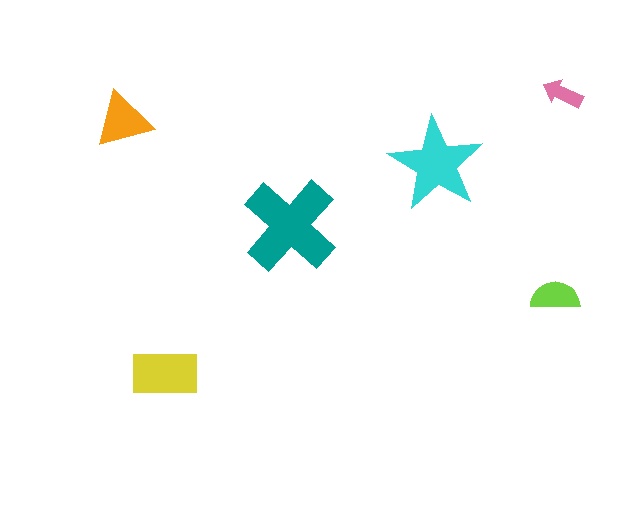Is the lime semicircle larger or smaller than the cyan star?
Smaller.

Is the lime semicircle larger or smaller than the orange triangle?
Smaller.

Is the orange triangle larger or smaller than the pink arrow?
Larger.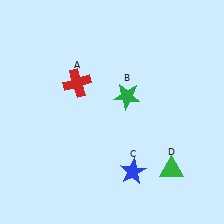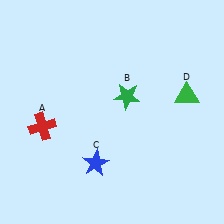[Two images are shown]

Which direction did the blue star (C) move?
The blue star (C) moved left.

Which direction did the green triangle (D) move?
The green triangle (D) moved up.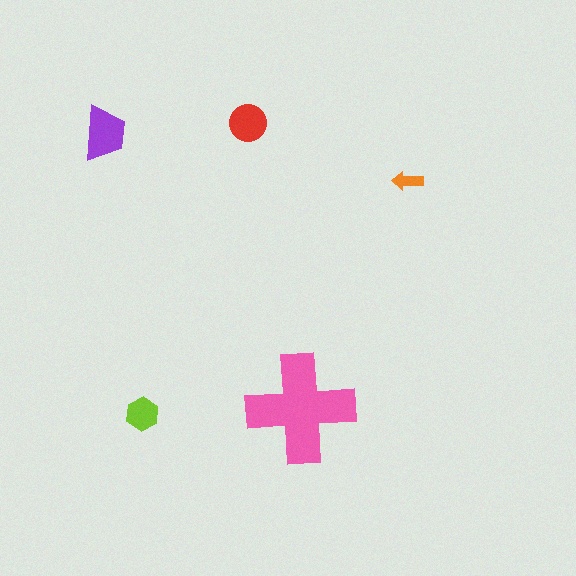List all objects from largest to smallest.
The pink cross, the purple trapezoid, the red circle, the lime hexagon, the orange arrow.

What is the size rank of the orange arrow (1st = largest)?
5th.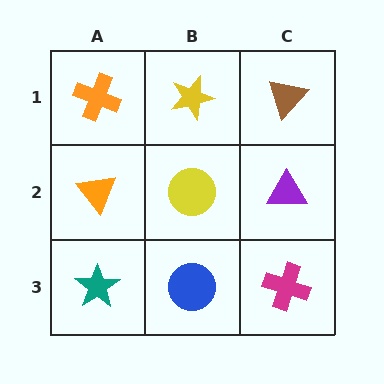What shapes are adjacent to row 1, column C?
A purple triangle (row 2, column C), a yellow star (row 1, column B).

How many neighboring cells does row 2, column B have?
4.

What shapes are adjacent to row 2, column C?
A brown triangle (row 1, column C), a magenta cross (row 3, column C), a yellow circle (row 2, column B).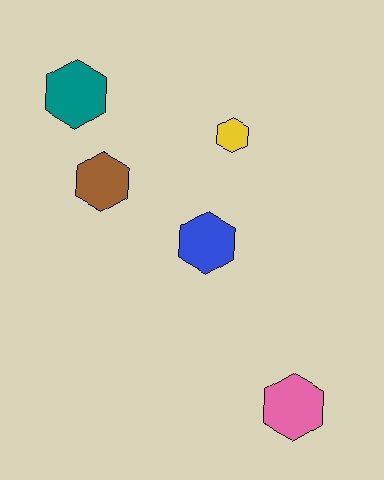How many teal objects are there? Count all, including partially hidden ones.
There is 1 teal object.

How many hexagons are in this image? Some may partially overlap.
There are 5 hexagons.